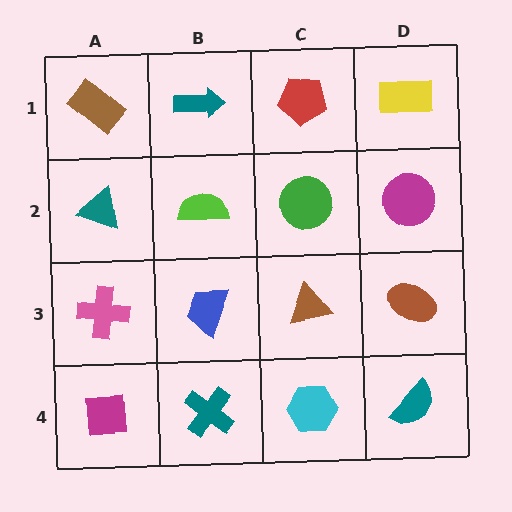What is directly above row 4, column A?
A pink cross.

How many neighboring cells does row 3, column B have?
4.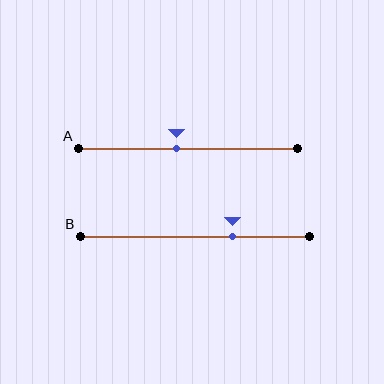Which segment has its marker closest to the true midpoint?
Segment A has its marker closest to the true midpoint.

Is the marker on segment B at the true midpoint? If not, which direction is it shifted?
No, the marker on segment B is shifted to the right by about 17% of the segment length.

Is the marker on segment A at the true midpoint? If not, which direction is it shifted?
No, the marker on segment A is shifted to the left by about 5% of the segment length.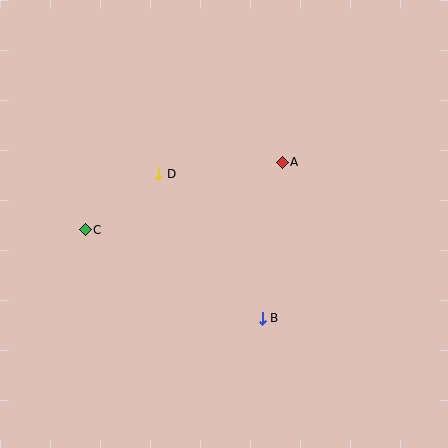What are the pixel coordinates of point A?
Point A is at (282, 162).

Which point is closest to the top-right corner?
Point A is closest to the top-right corner.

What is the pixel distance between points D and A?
The distance between D and A is 124 pixels.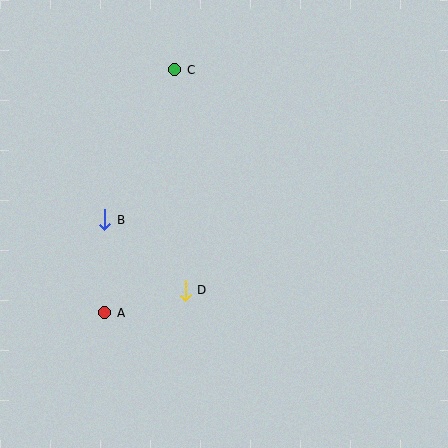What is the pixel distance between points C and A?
The distance between C and A is 253 pixels.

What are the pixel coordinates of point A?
Point A is at (105, 313).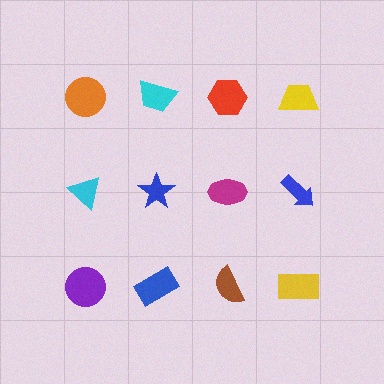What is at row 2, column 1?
A cyan triangle.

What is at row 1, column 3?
A red hexagon.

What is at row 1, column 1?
An orange circle.